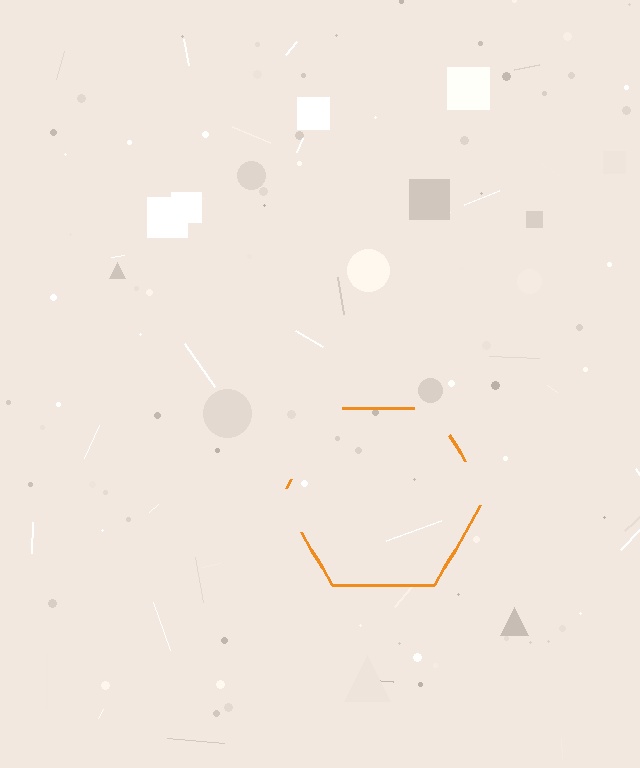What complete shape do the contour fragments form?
The contour fragments form a hexagon.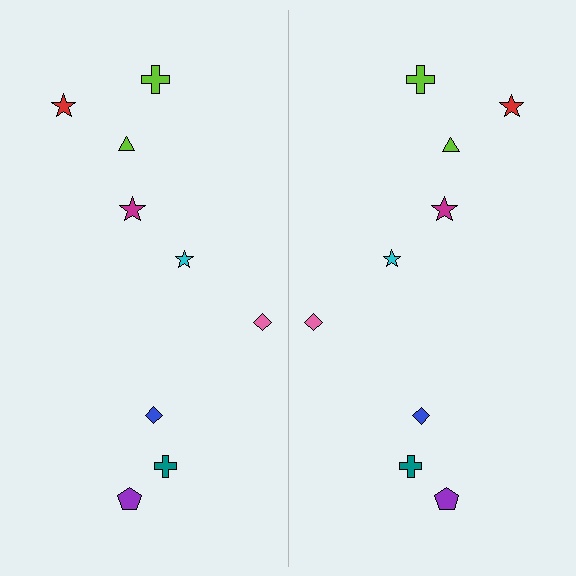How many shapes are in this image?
There are 18 shapes in this image.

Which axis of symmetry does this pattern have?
The pattern has a vertical axis of symmetry running through the center of the image.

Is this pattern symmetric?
Yes, this pattern has bilateral (reflection) symmetry.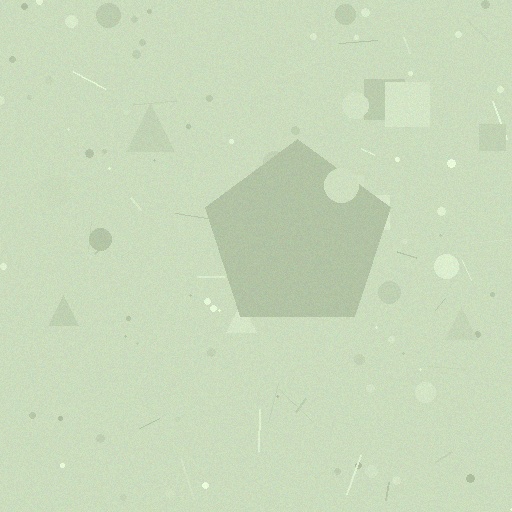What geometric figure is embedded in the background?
A pentagon is embedded in the background.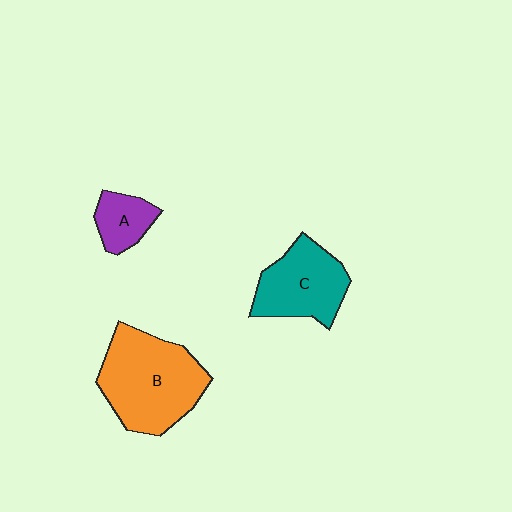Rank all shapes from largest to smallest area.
From largest to smallest: B (orange), C (teal), A (purple).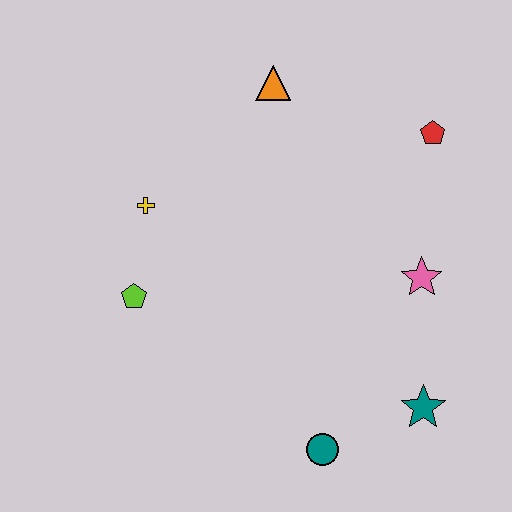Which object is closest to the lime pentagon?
The yellow cross is closest to the lime pentagon.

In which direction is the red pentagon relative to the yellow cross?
The red pentagon is to the right of the yellow cross.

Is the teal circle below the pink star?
Yes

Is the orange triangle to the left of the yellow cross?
No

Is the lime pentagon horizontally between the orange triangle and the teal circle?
No